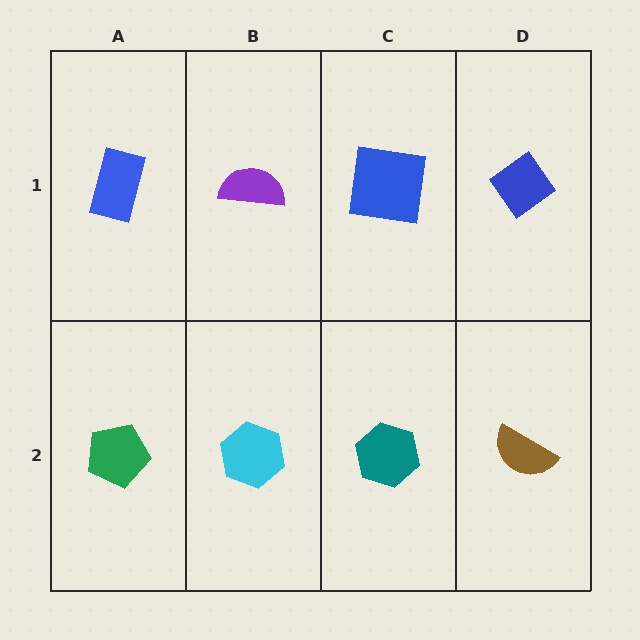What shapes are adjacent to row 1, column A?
A green pentagon (row 2, column A), a purple semicircle (row 1, column B).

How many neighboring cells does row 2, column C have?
3.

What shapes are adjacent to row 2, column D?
A blue diamond (row 1, column D), a teal hexagon (row 2, column C).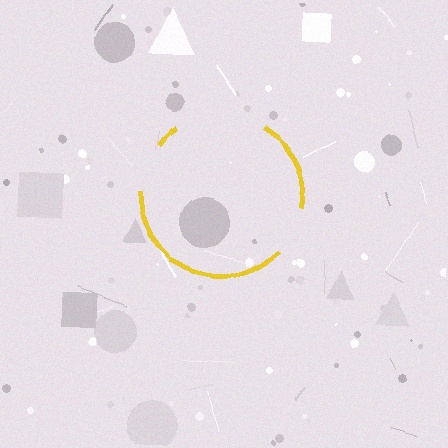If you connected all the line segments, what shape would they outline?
They would outline a circle.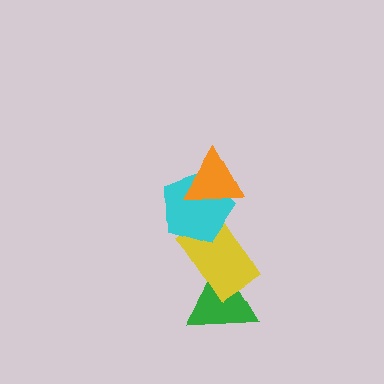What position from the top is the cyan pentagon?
The cyan pentagon is 2nd from the top.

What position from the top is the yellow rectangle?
The yellow rectangle is 3rd from the top.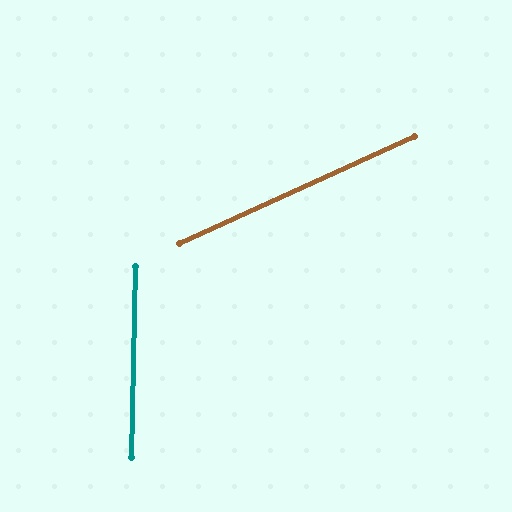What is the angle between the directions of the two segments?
Approximately 65 degrees.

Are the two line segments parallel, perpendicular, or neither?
Neither parallel nor perpendicular — they differ by about 65°.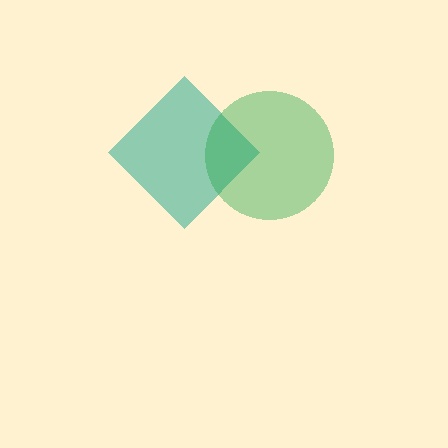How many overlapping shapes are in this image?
There are 2 overlapping shapes in the image.